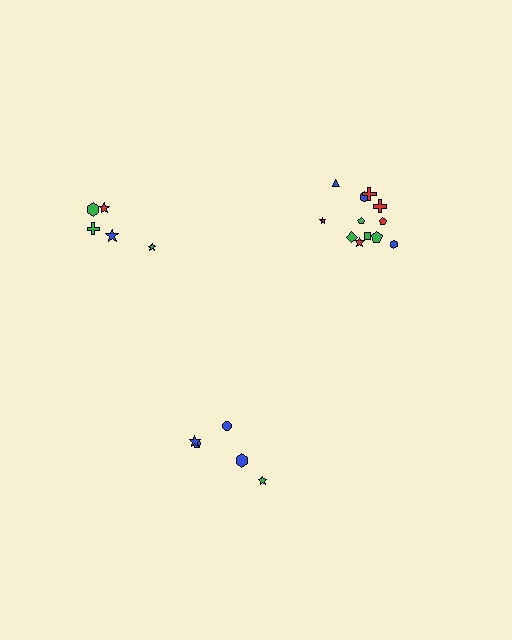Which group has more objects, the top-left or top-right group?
The top-right group.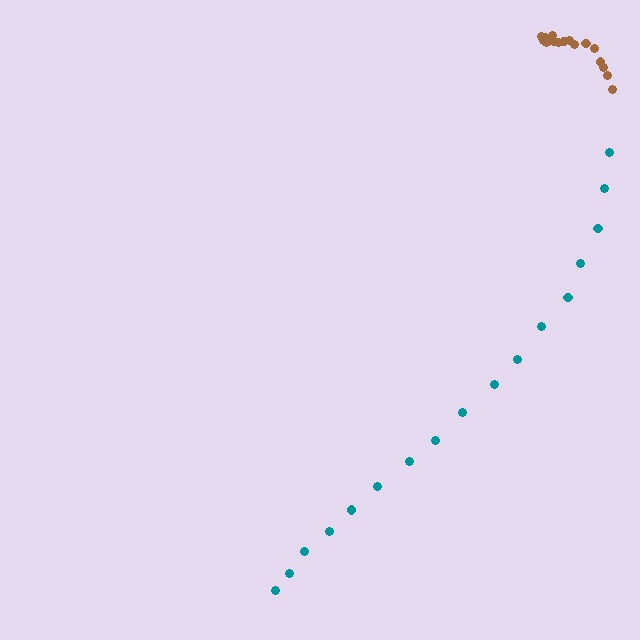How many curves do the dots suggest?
There are 2 distinct paths.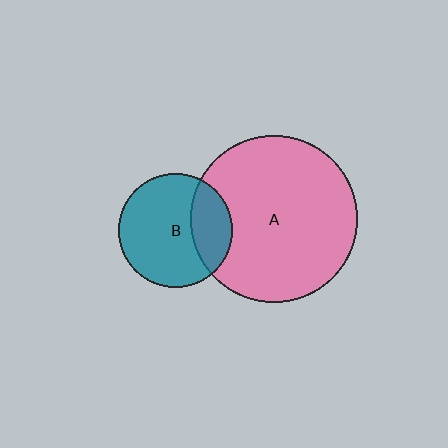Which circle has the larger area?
Circle A (pink).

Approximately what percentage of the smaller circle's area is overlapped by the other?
Approximately 25%.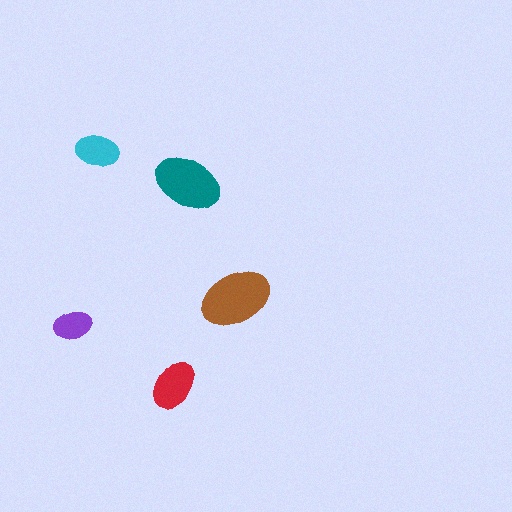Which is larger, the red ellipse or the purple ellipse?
The red one.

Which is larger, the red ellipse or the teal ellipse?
The teal one.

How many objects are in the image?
There are 5 objects in the image.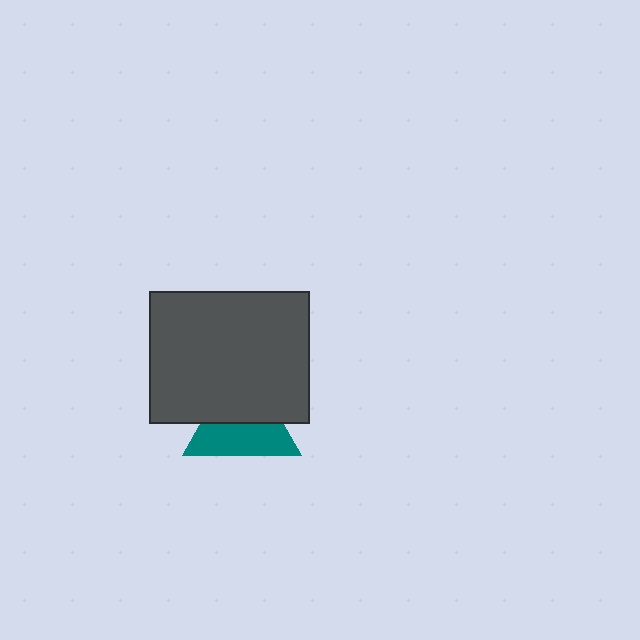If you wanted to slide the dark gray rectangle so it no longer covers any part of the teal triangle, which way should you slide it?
Slide it up — that is the most direct way to separate the two shapes.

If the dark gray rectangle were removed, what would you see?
You would see the complete teal triangle.